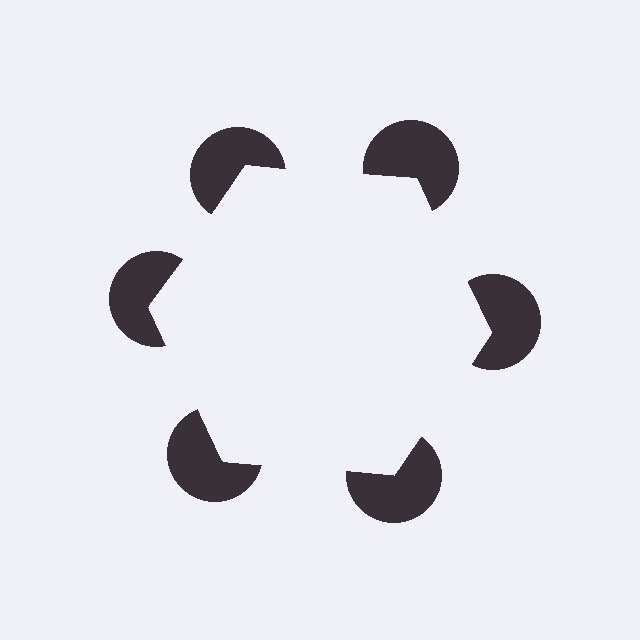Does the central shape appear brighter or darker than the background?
It typically appears slightly brighter than the background, even though no actual brightness change is drawn.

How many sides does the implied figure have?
6 sides.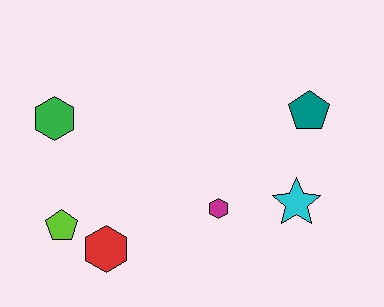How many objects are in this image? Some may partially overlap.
There are 6 objects.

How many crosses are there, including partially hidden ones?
There are no crosses.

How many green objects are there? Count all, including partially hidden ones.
There is 1 green object.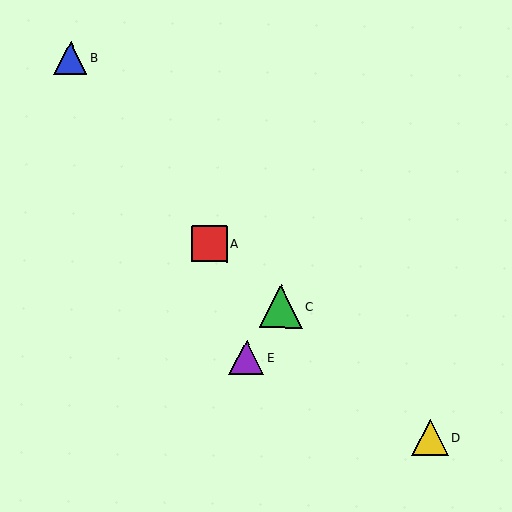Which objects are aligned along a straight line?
Objects A, C, D are aligned along a straight line.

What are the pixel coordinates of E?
Object E is at (247, 357).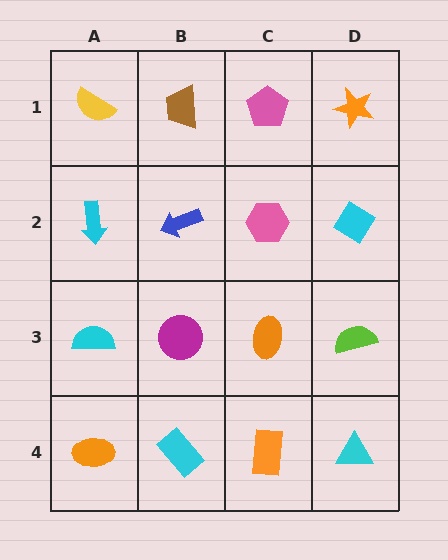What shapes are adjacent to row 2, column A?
A yellow semicircle (row 1, column A), a cyan semicircle (row 3, column A), a blue arrow (row 2, column B).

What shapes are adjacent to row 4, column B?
A magenta circle (row 3, column B), an orange ellipse (row 4, column A), an orange rectangle (row 4, column C).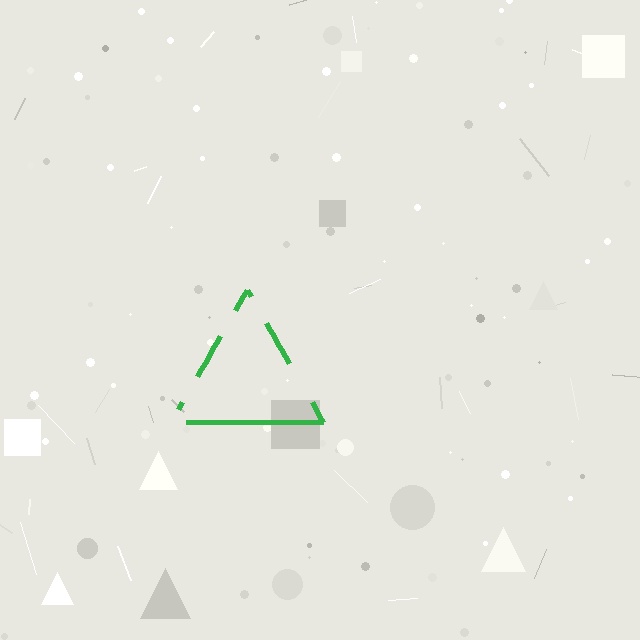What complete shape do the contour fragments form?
The contour fragments form a triangle.